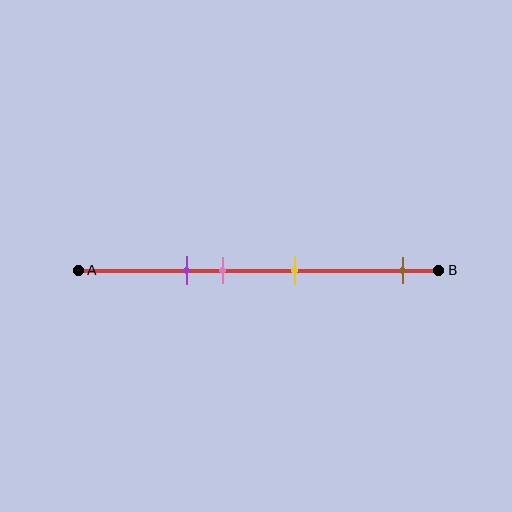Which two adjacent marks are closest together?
The purple and pink marks are the closest adjacent pair.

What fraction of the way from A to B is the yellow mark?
The yellow mark is approximately 60% (0.6) of the way from A to B.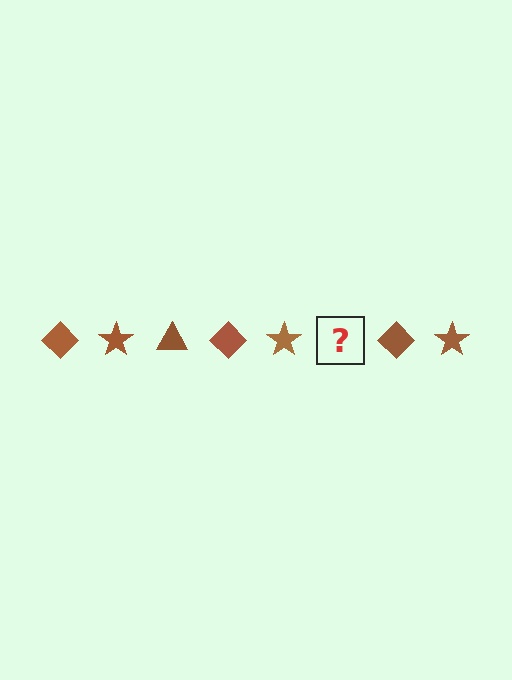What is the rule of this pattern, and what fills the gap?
The rule is that the pattern cycles through diamond, star, triangle shapes in brown. The gap should be filled with a brown triangle.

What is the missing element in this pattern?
The missing element is a brown triangle.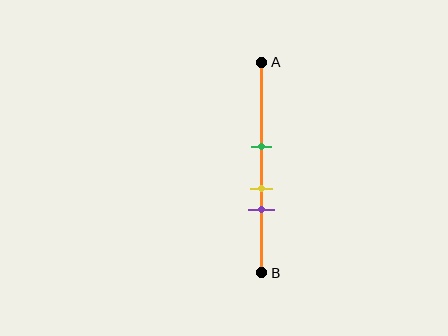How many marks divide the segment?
There are 3 marks dividing the segment.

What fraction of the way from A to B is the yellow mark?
The yellow mark is approximately 60% (0.6) of the way from A to B.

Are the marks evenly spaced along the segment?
Yes, the marks are approximately evenly spaced.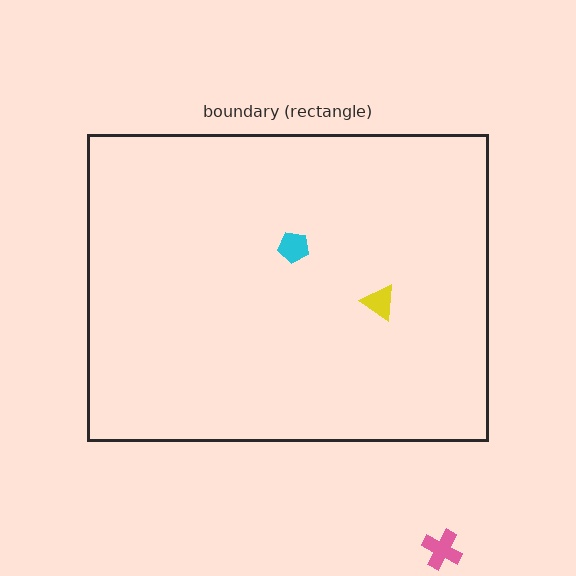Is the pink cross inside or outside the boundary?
Outside.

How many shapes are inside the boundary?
2 inside, 1 outside.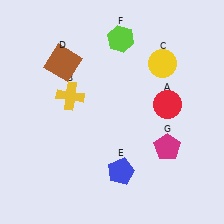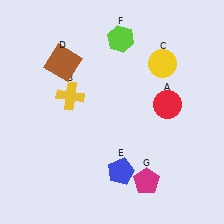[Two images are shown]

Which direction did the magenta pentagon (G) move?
The magenta pentagon (G) moved down.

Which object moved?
The magenta pentagon (G) moved down.